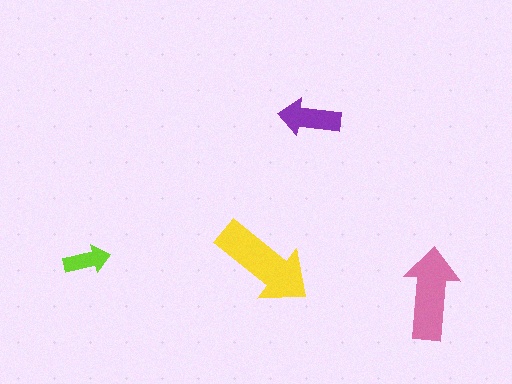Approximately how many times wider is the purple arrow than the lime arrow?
About 1.5 times wider.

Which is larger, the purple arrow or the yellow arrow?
The yellow one.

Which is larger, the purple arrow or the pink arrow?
The pink one.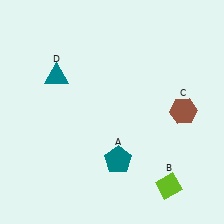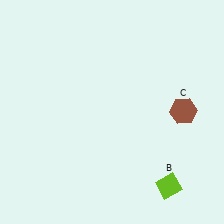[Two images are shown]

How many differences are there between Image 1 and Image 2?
There are 2 differences between the two images.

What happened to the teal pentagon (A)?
The teal pentagon (A) was removed in Image 2. It was in the bottom-right area of Image 1.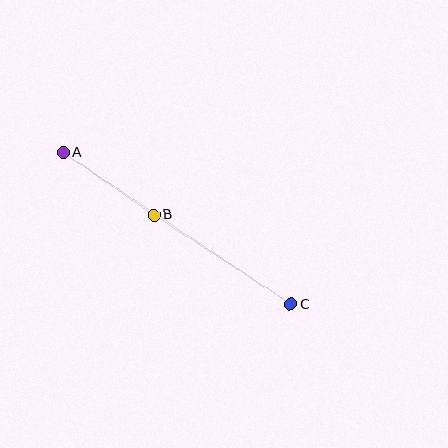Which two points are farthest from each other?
Points A and C are farthest from each other.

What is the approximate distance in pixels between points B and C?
The distance between B and C is approximately 164 pixels.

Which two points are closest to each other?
Points A and B are closest to each other.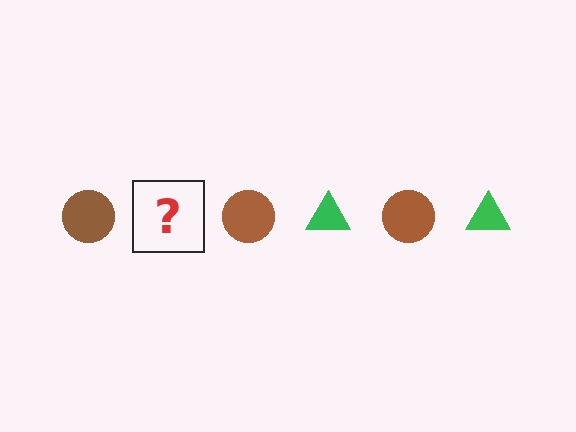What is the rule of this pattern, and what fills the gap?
The rule is that the pattern alternates between brown circle and green triangle. The gap should be filled with a green triangle.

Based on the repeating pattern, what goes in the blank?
The blank should be a green triangle.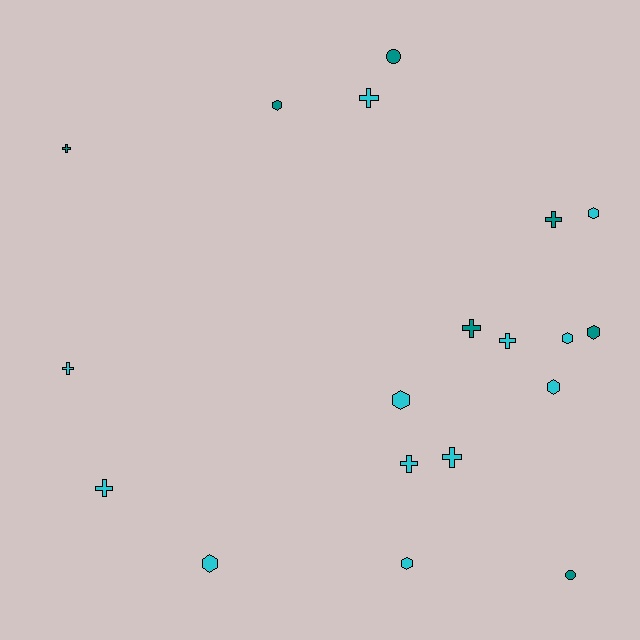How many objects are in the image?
There are 19 objects.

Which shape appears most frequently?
Cross, with 9 objects.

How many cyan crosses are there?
There are 6 cyan crosses.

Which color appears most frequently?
Cyan, with 12 objects.